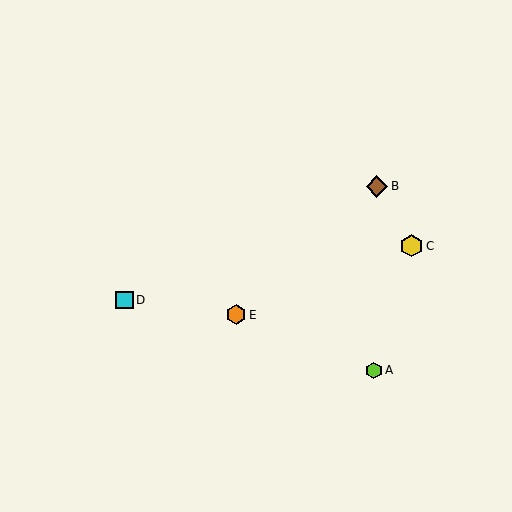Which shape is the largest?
The yellow hexagon (labeled C) is the largest.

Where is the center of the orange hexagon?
The center of the orange hexagon is at (236, 315).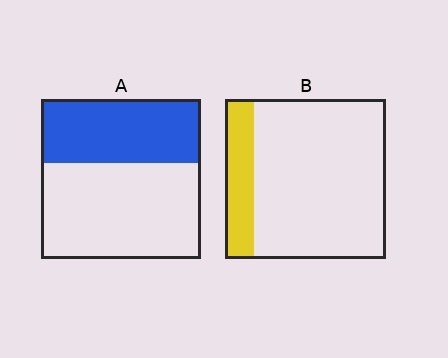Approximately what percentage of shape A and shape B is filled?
A is approximately 40% and B is approximately 20%.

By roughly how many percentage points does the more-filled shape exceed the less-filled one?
By roughly 20 percentage points (A over B).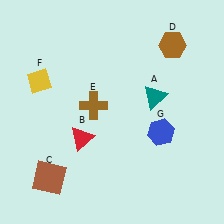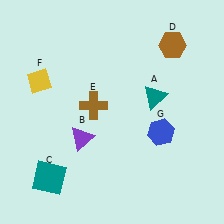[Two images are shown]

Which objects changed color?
B changed from red to purple. C changed from brown to teal.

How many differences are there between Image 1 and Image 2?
There are 2 differences between the two images.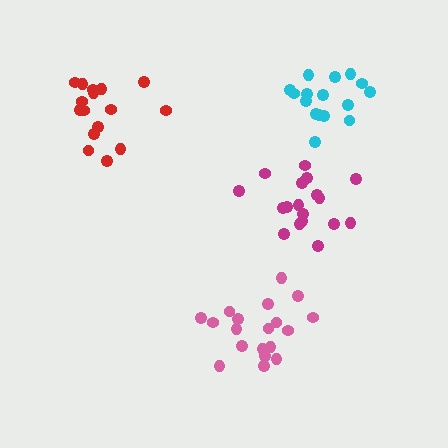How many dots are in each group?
Group 1: 16 dots, Group 2: 19 dots, Group 3: 18 dots, Group 4: 16 dots (69 total).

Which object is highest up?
The cyan cluster is topmost.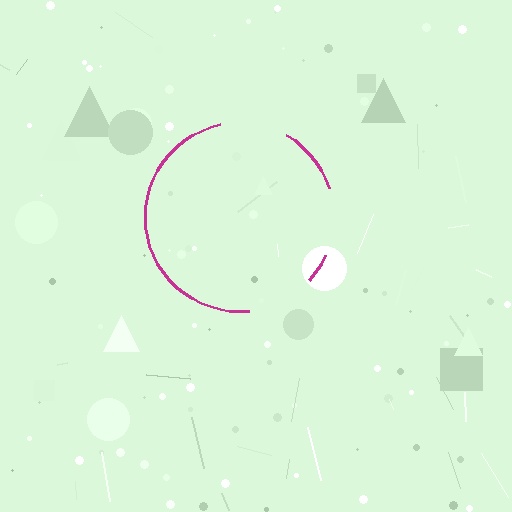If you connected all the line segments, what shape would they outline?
They would outline a circle.